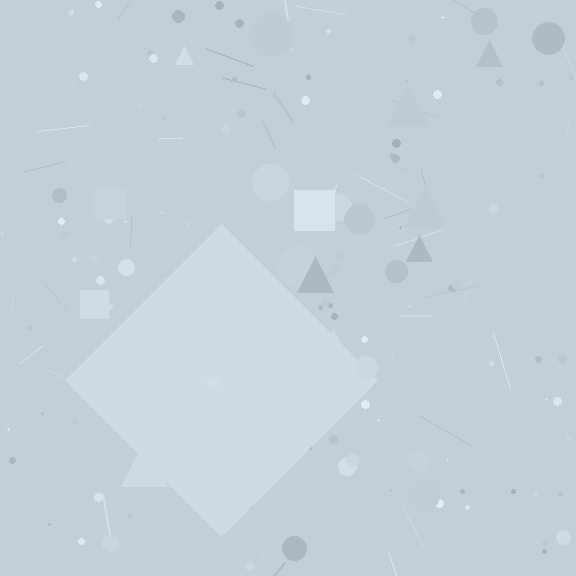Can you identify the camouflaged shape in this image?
The camouflaged shape is a diamond.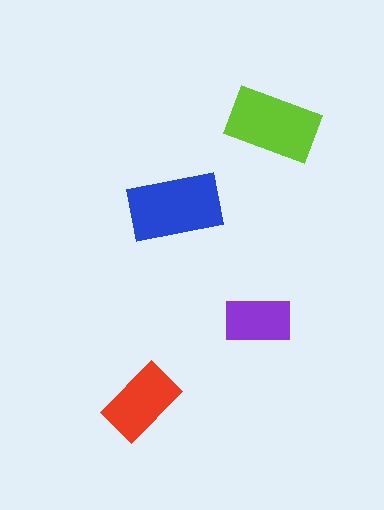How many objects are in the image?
There are 4 objects in the image.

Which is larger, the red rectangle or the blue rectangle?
The blue one.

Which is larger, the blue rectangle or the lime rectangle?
The blue one.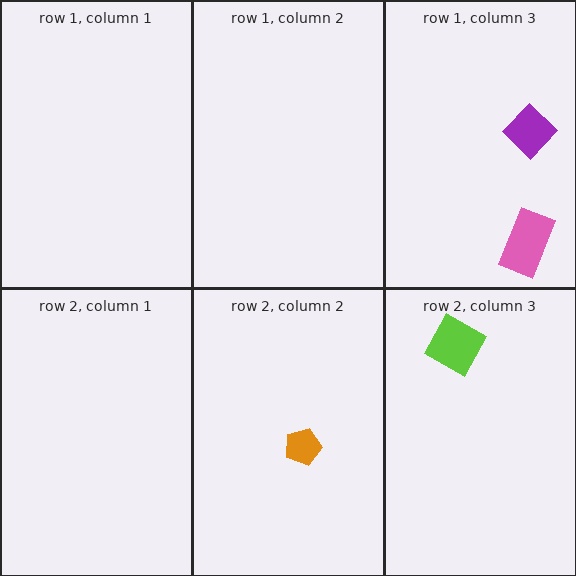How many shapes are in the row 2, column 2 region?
1.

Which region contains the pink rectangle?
The row 1, column 3 region.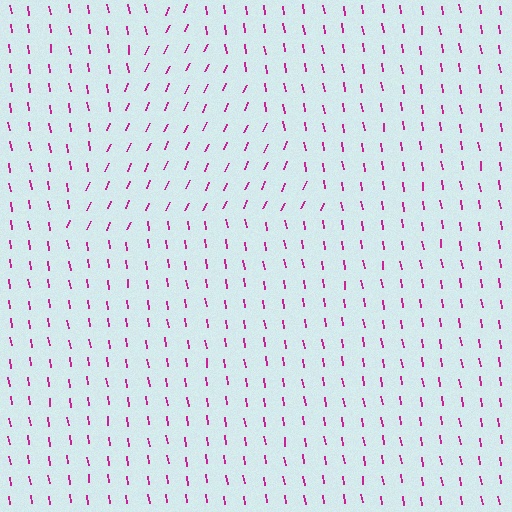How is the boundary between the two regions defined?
The boundary is defined purely by a change in line orientation (approximately 33 degrees difference). All lines are the same color and thickness.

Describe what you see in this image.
The image is filled with small magenta line segments. A triangle region in the image has lines oriented differently from the surrounding lines, creating a visible texture boundary.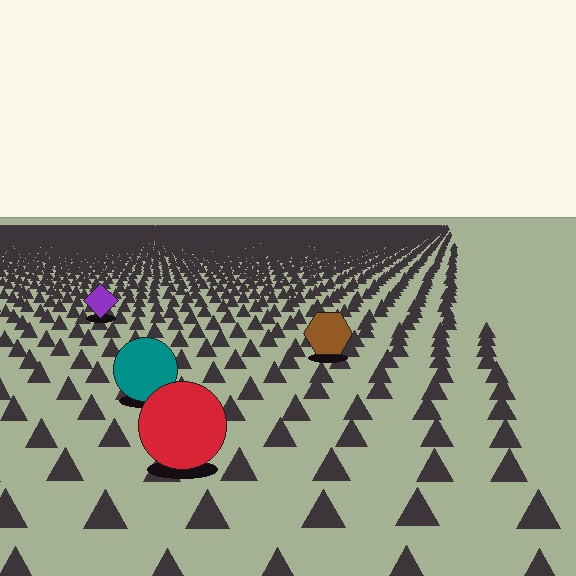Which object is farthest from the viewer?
The purple diamond is farthest from the viewer. It appears smaller and the ground texture around it is denser.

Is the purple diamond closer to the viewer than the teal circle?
No. The teal circle is closer — you can tell from the texture gradient: the ground texture is coarser near it.